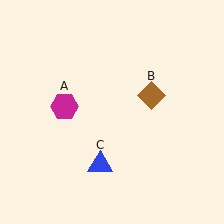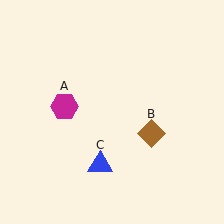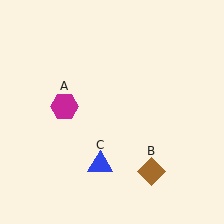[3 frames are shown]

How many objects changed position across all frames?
1 object changed position: brown diamond (object B).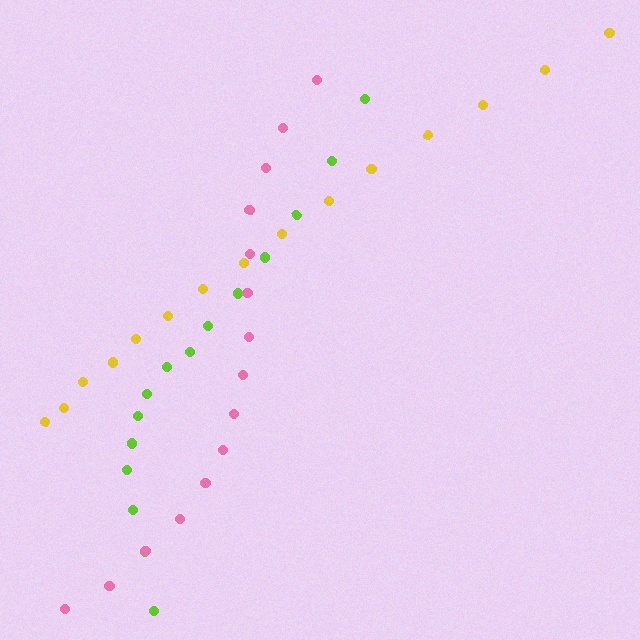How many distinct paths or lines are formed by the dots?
There are 3 distinct paths.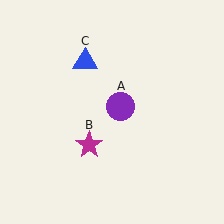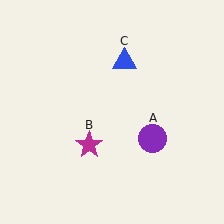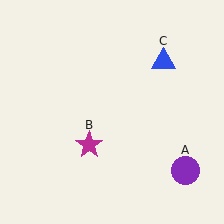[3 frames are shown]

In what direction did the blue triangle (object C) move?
The blue triangle (object C) moved right.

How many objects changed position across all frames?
2 objects changed position: purple circle (object A), blue triangle (object C).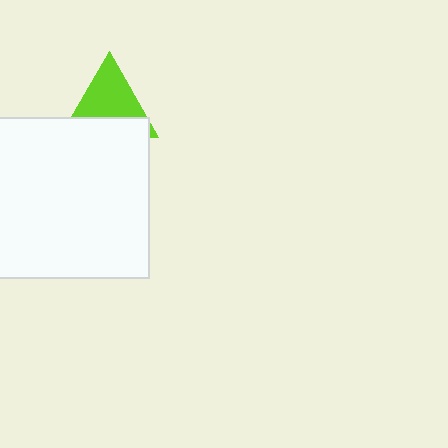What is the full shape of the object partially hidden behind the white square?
The partially hidden object is a lime triangle.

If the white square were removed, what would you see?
You would see the complete lime triangle.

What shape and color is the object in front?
The object in front is a white square.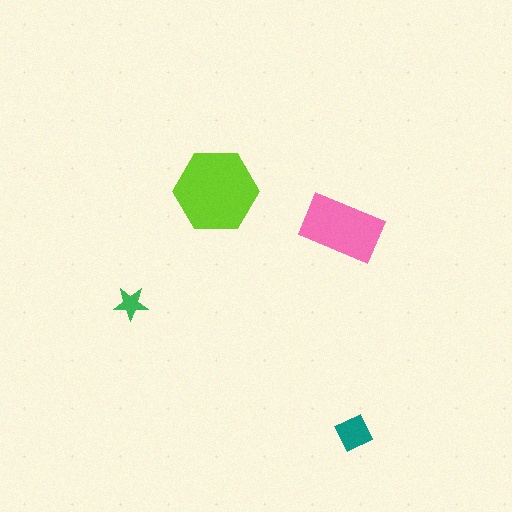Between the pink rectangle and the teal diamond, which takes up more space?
The pink rectangle.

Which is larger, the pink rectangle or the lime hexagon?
The lime hexagon.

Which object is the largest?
The lime hexagon.